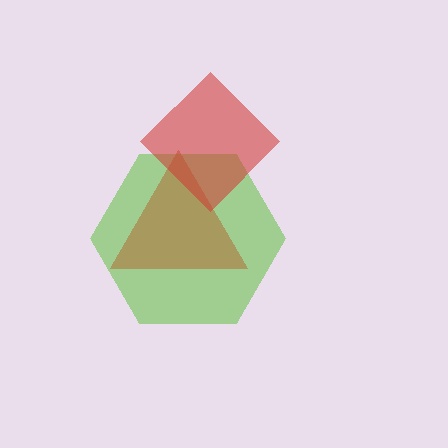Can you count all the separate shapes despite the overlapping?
Yes, there are 3 separate shapes.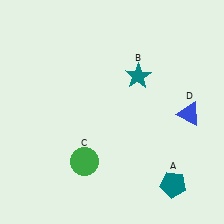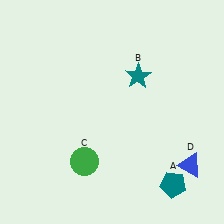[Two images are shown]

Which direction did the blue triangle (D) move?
The blue triangle (D) moved down.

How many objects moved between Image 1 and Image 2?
1 object moved between the two images.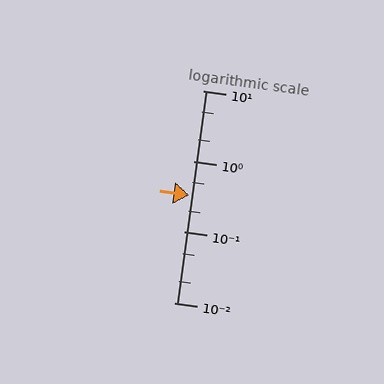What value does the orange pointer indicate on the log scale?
The pointer indicates approximately 0.33.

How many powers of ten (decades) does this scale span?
The scale spans 3 decades, from 0.01 to 10.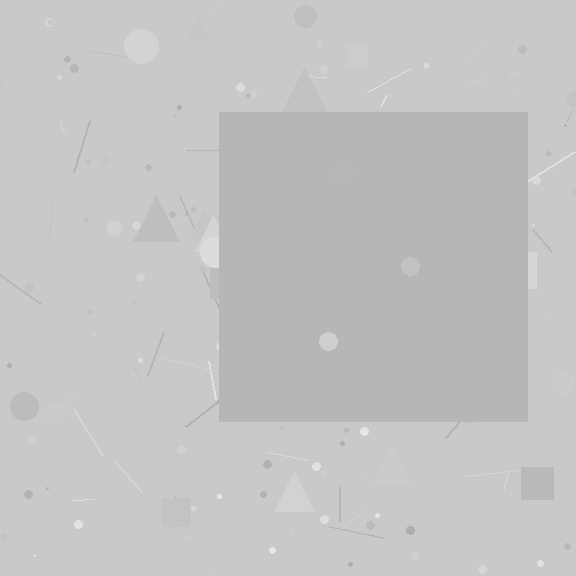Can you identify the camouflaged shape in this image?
The camouflaged shape is a square.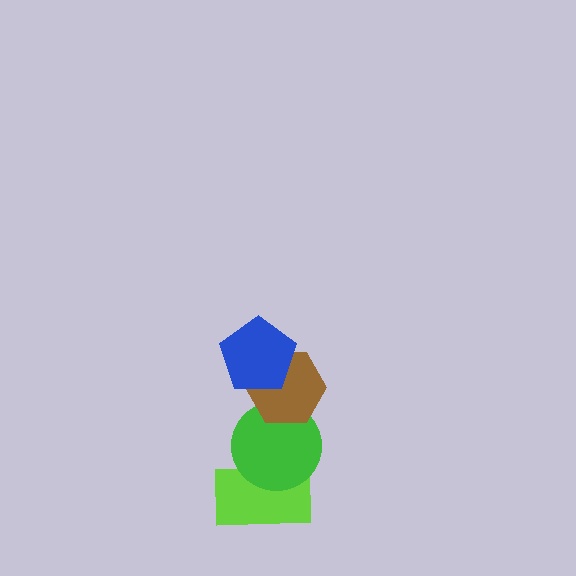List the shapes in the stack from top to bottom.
From top to bottom: the blue pentagon, the brown hexagon, the green circle, the lime rectangle.